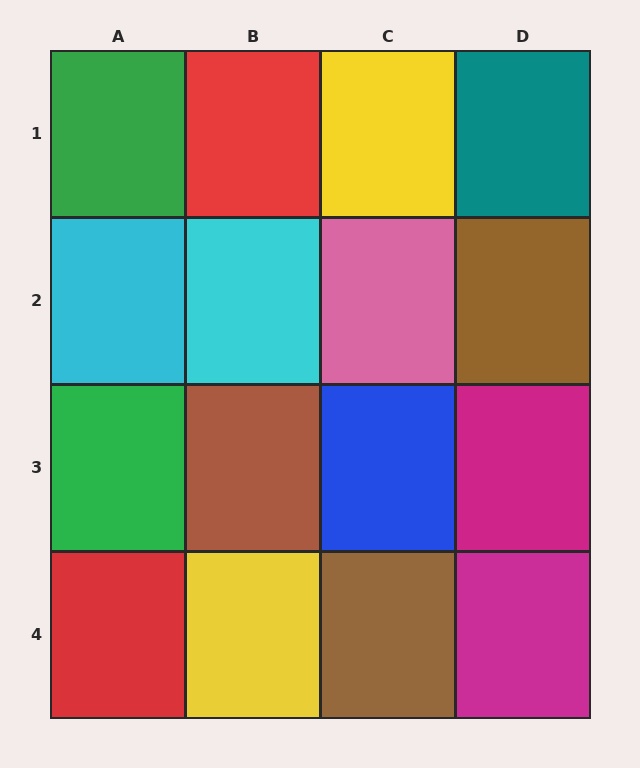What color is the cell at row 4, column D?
Magenta.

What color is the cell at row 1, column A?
Green.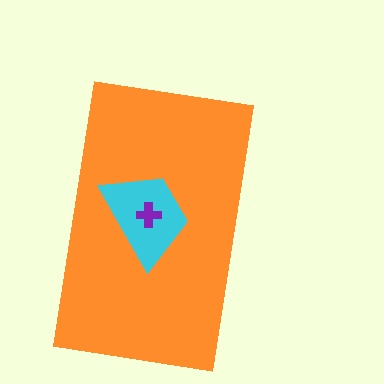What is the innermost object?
The purple cross.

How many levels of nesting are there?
3.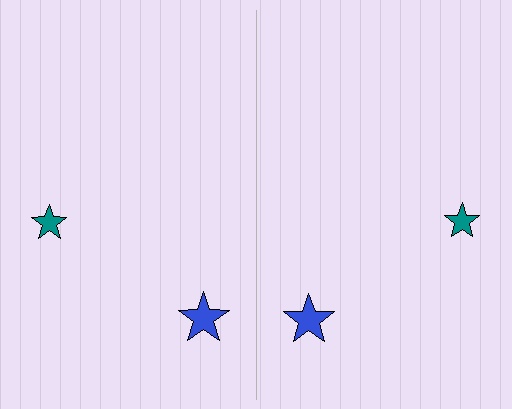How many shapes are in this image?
There are 4 shapes in this image.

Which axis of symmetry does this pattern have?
The pattern has a vertical axis of symmetry running through the center of the image.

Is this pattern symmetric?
Yes, this pattern has bilateral (reflection) symmetry.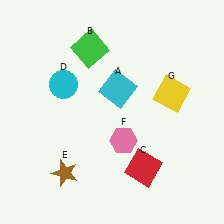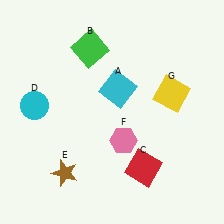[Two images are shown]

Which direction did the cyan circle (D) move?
The cyan circle (D) moved left.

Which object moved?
The cyan circle (D) moved left.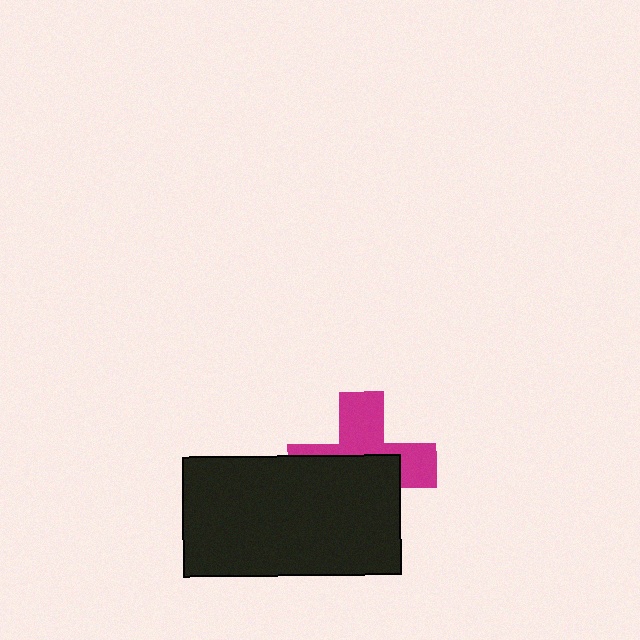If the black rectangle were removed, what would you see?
You would see the complete magenta cross.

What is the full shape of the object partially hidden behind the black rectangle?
The partially hidden object is a magenta cross.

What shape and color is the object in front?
The object in front is a black rectangle.